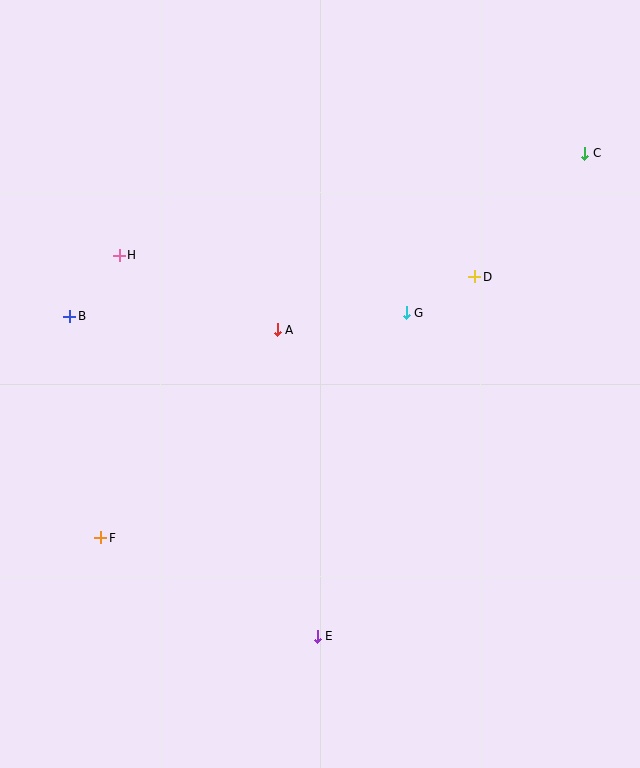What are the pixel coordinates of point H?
Point H is at (119, 255).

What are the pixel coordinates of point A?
Point A is at (277, 330).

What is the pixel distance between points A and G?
The distance between A and G is 130 pixels.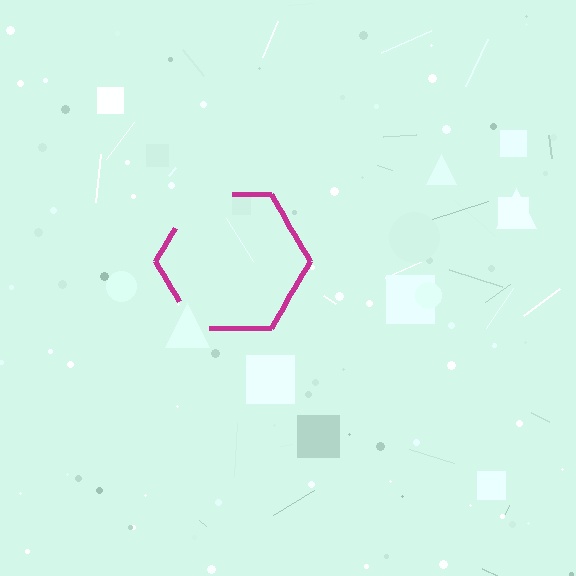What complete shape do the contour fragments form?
The contour fragments form a hexagon.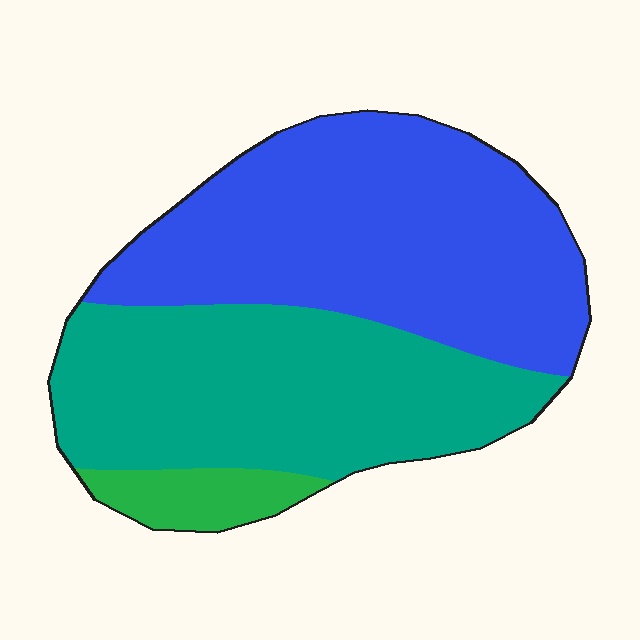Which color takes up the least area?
Green, at roughly 5%.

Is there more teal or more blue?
Blue.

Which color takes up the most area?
Blue, at roughly 50%.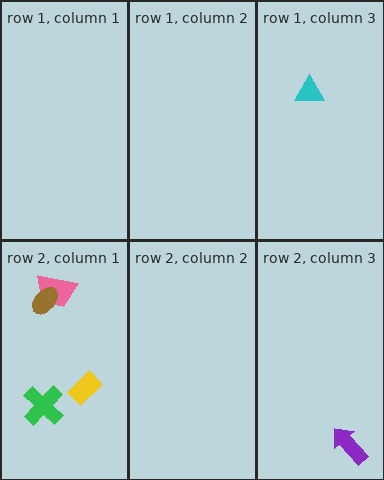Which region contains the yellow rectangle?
The row 2, column 1 region.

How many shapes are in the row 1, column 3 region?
1.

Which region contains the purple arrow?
The row 2, column 3 region.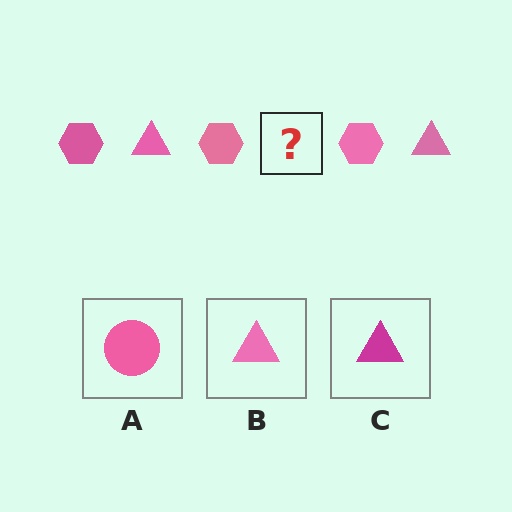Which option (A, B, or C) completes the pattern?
B.